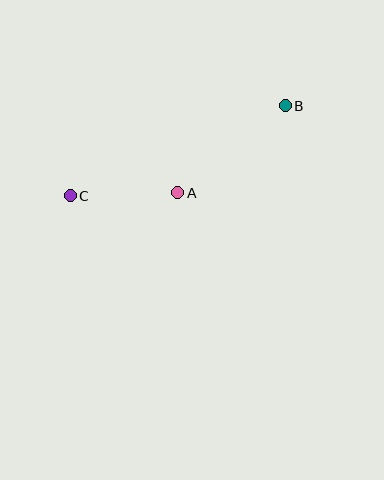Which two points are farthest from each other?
Points B and C are farthest from each other.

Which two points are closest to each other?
Points A and C are closest to each other.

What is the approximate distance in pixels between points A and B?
The distance between A and B is approximately 139 pixels.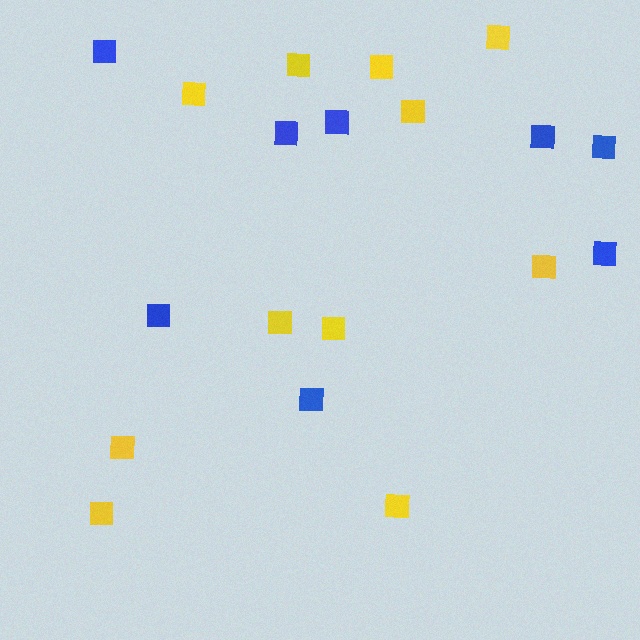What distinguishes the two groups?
There are 2 groups: one group of yellow squares (11) and one group of blue squares (8).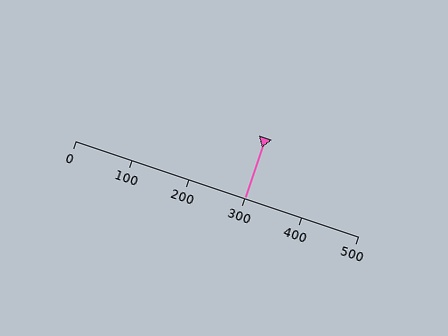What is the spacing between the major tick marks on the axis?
The major ticks are spaced 100 apart.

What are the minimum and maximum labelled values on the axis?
The axis runs from 0 to 500.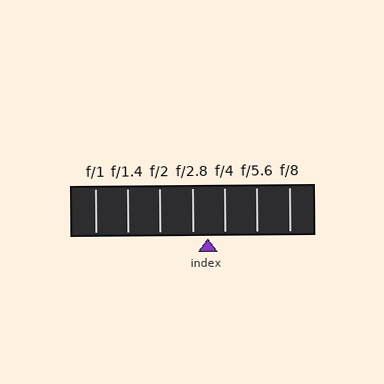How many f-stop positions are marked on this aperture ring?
There are 7 f-stop positions marked.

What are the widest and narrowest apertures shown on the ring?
The widest aperture shown is f/1 and the narrowest is f/8.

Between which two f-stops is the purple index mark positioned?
The index mark is between f/2.8 and f/4.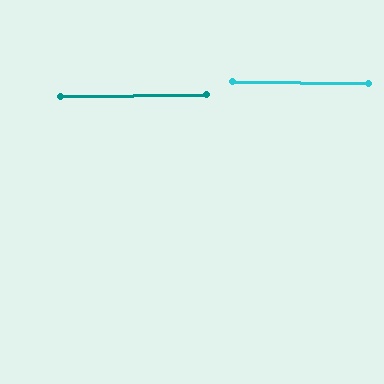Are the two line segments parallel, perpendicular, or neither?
Parallel — their directions differ by only 2.0°.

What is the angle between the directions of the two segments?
Approximately 2 degrees.